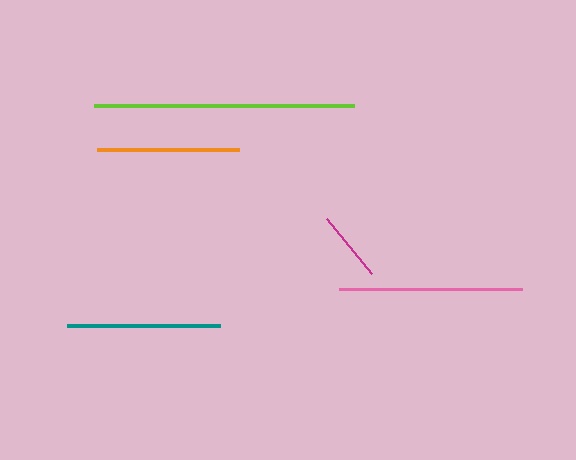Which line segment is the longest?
The lime line is the longest at approximately 260 pixels.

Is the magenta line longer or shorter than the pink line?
The pink line is longer than the magenta line.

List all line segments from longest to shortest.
From longest to shortest: lime, pink, teal, orange, magenta.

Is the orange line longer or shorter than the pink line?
The pink line is longer than the orange line.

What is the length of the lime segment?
The lime segment is approximately 260 pixels long.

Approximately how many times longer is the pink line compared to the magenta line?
The pink line is approximately 2.5 times the length of the magenta line.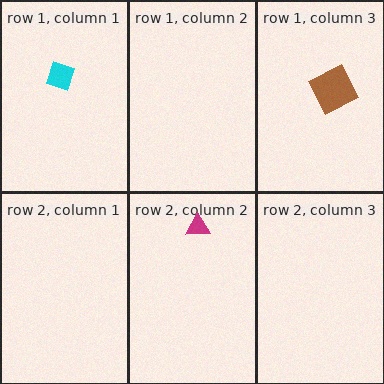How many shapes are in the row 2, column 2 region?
1.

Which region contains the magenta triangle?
The row 2, column 2 region.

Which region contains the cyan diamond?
The row 1, column 1 region.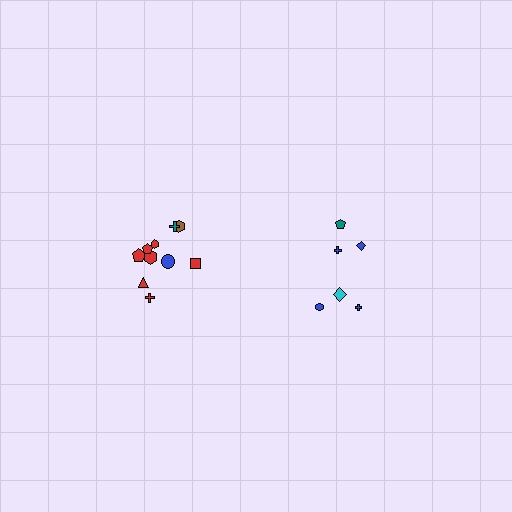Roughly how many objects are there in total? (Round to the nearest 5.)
Roughly 15 objects in total.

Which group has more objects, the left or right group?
The left group.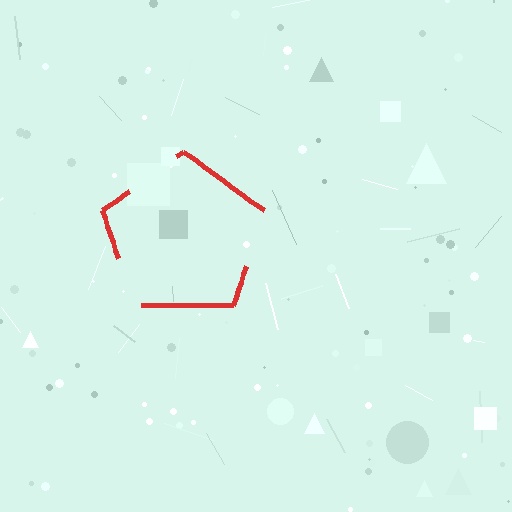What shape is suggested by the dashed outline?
The dashed outline suggests a pentagon.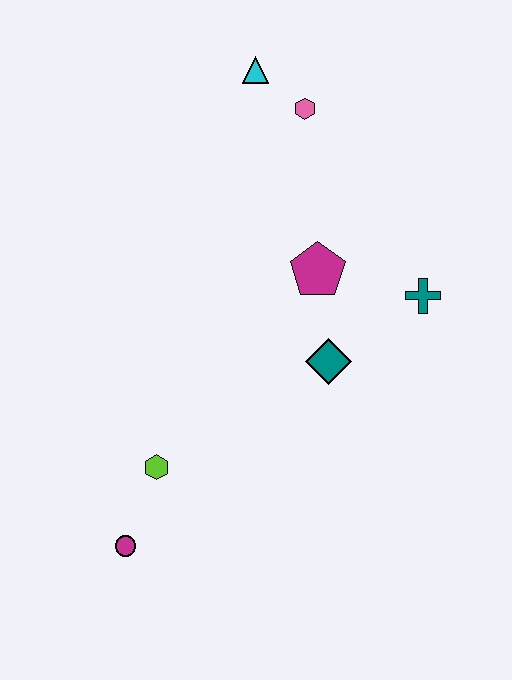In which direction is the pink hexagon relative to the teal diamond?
The pink hexagon is above the teal diamond.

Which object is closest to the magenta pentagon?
The teal diamond is closest to the magenta pentagon.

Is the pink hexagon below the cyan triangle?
Yes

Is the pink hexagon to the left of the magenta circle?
No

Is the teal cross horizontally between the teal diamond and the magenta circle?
No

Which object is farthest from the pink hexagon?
The magenta circle is farthest from the pink hexagon.